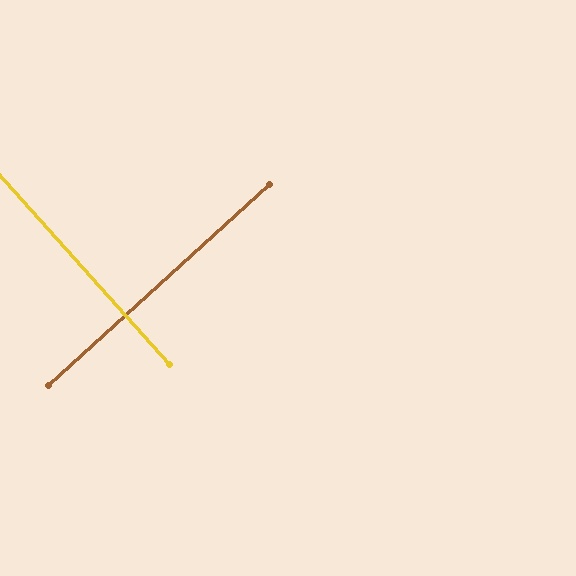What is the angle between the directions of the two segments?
Approximately 90 degrees.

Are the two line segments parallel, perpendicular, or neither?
Perpendicular — they meet at approximately 90°.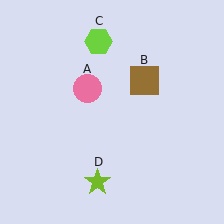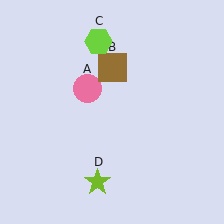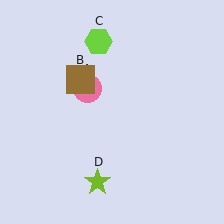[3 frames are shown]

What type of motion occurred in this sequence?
The brown square (object B) rotated counterclockwise around the center of the scene.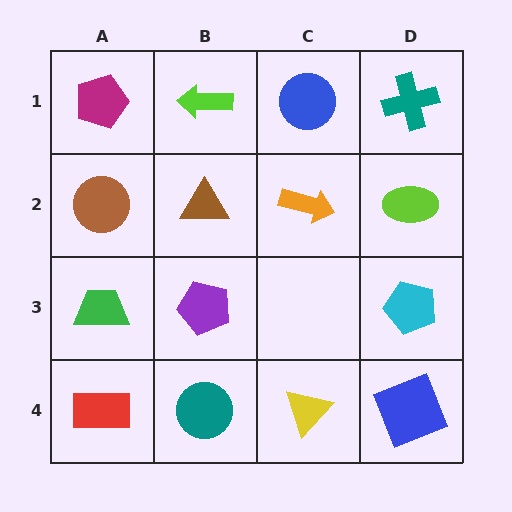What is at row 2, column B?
A brown triangle.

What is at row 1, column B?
A lime arrow.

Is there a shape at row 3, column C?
No, that cell is empty.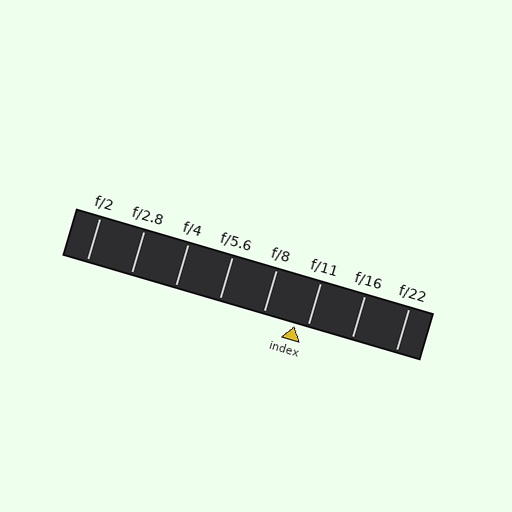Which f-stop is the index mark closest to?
The index mark is closest to f/11.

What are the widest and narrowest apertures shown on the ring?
The widest aperture shown is f/2 and the narrowest is f/22.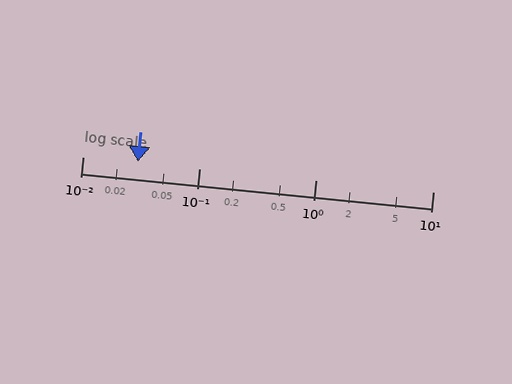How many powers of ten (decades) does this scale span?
The scale spans 3 decades, from 0.01 to 10.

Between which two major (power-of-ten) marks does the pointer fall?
The pointer is between 0.01 and 0.1.